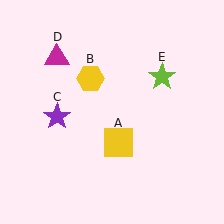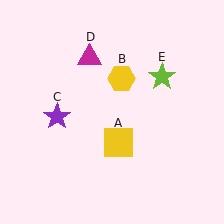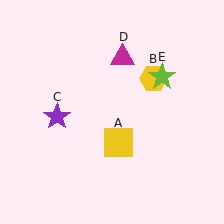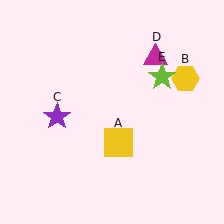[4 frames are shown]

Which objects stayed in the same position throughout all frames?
Yellow square (object A) and purple star (object C) and lime star (object E) remained stationary.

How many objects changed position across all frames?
2 objects changed position: yellow hexagon (object B), magenta triangle (object D).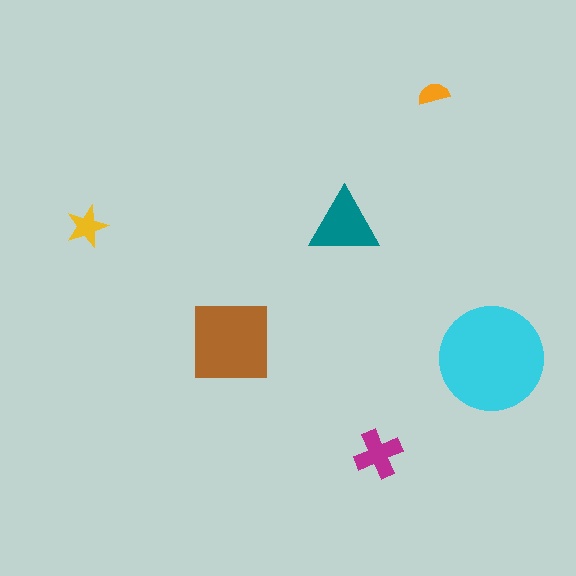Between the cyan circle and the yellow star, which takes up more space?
The cyan circle.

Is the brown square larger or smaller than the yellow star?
Larger.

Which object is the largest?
The cyan circle.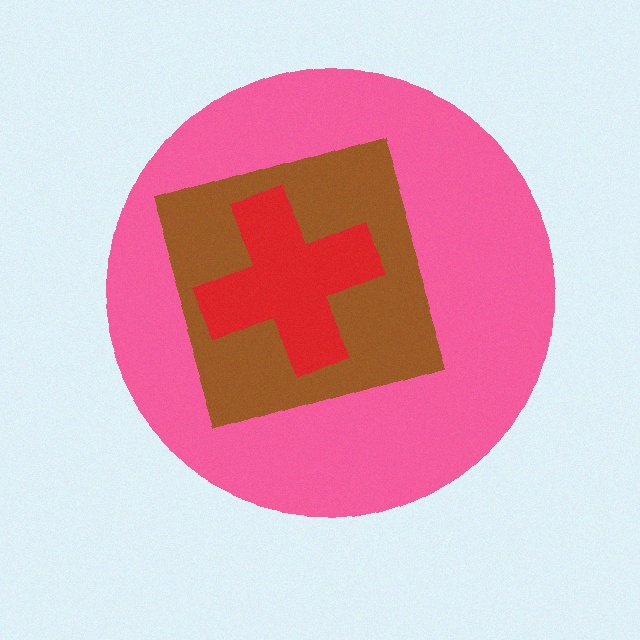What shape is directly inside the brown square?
The red cross.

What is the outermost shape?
The pink circle.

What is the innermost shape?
The red cross.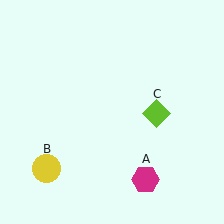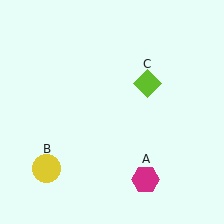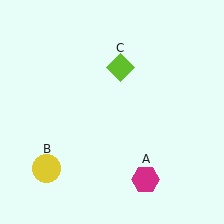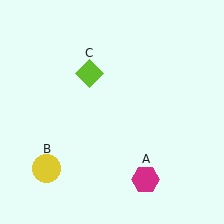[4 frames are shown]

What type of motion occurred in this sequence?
The lime diamond (object C) rotated counterclockwise around the center of the scene.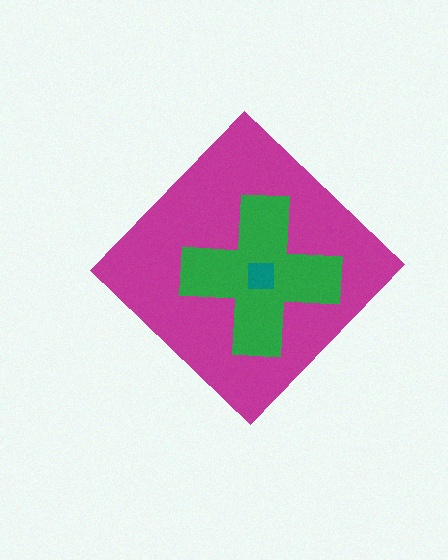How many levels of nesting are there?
3.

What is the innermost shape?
The teal square.